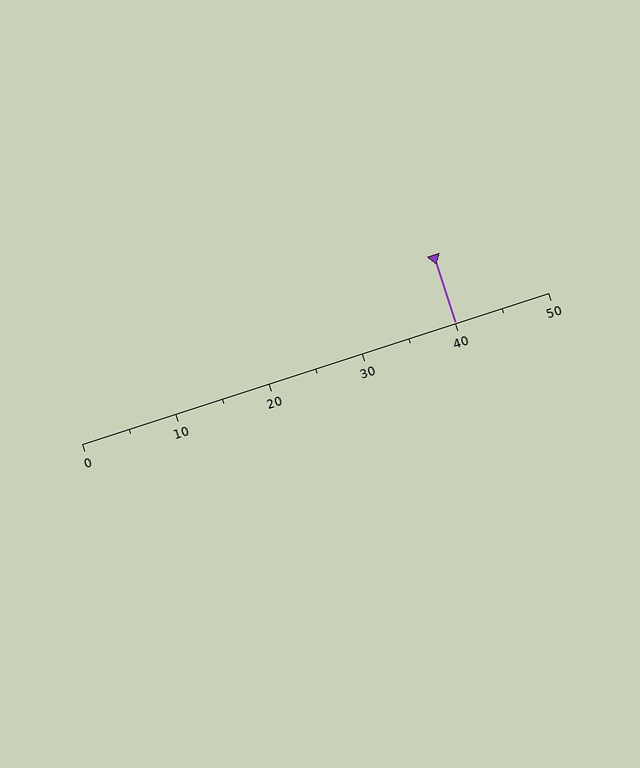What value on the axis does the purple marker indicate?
The marker indicates approximately 40.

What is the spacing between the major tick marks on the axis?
The major ticks are spaced 10 apart.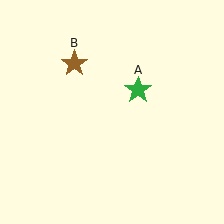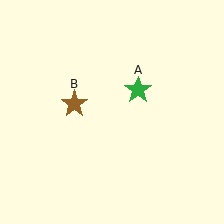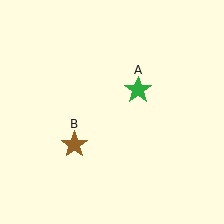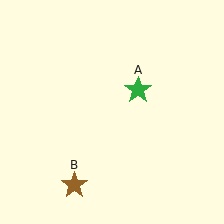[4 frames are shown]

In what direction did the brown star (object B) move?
The brown star (object B) moved down.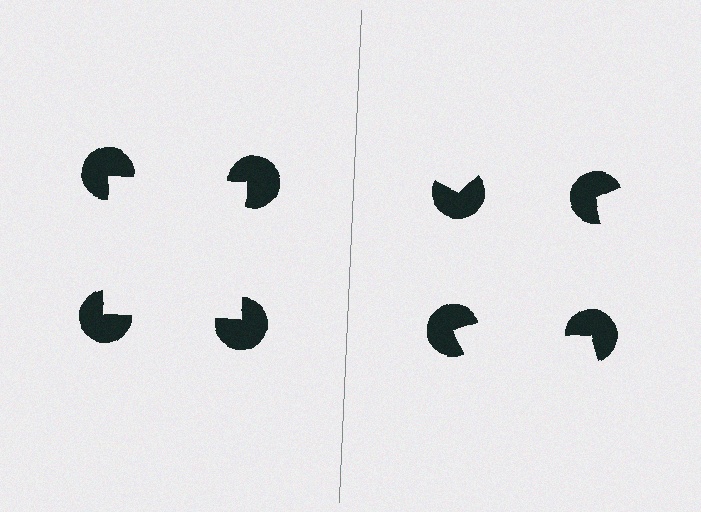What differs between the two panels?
The pac-man discs are positioned identically on both sides; only the wedge orientations differ. On the left they align to a square; on the right they are misaligned.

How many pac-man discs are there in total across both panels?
8 — 4 on each side.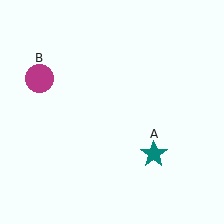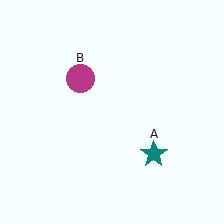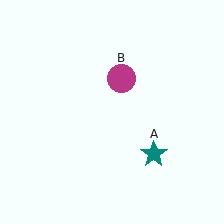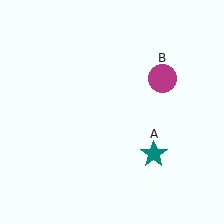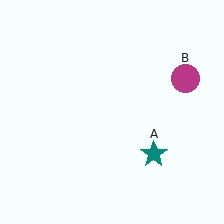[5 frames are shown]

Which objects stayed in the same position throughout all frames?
Teal star (object A) remained stationary.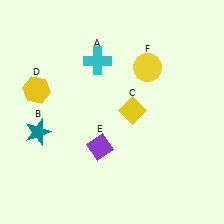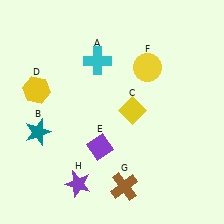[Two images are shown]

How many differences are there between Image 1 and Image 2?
There are 2 differences between the two images.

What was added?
A brown cross (G), a purple star (H) were added in Image 2.